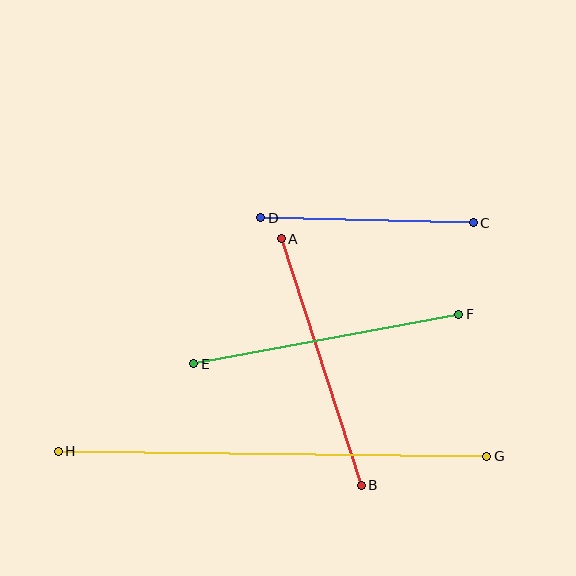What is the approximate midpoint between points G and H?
The midpoint is at approximately (272, 454) pixels.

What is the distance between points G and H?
The distance is approximately 428 pixels.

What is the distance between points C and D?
The distance is approximately 213 pixels.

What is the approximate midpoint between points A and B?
The midpoint is at approximately (321, 362) pixels.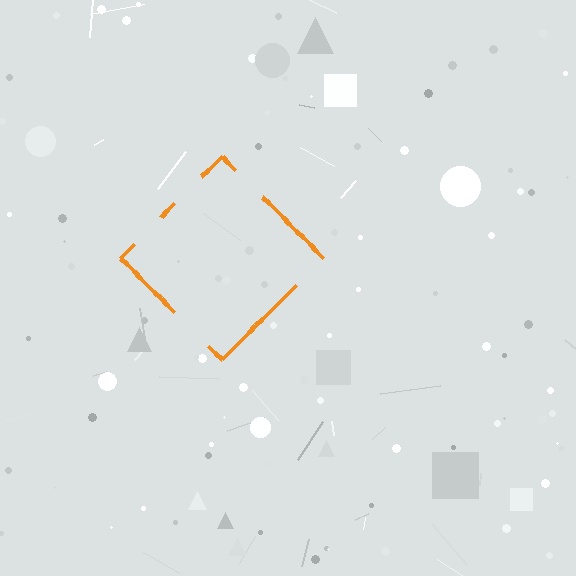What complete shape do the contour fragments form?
The contour fragments form a diamond.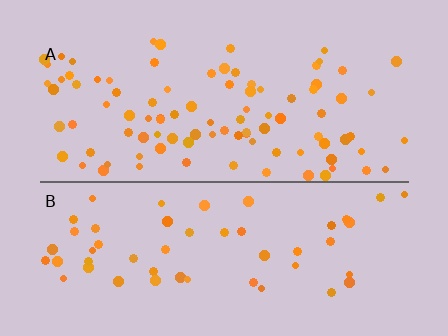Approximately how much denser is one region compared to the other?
Approximately 1.8× — region A over region B.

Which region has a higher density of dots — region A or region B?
A (the top).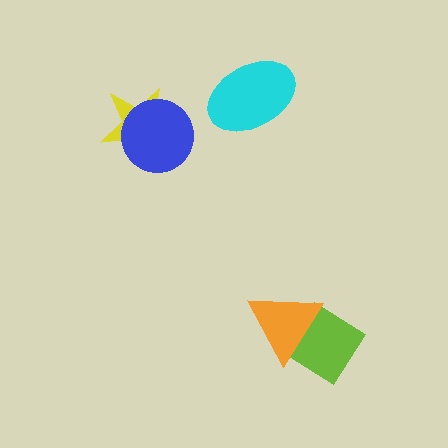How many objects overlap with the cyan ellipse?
0 objects overlap with the cyan ellipse.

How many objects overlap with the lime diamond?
1 object overlaps with the lime diamond.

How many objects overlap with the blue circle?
1 object overlaps with the blue circle.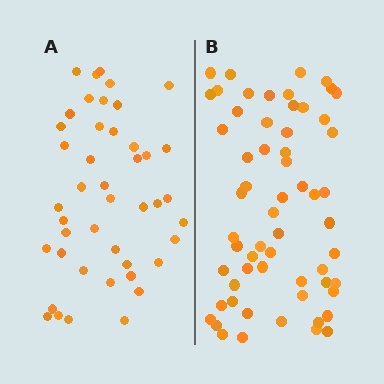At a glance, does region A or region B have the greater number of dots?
Region B (the right region) has more dots.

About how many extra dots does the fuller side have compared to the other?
Region B has approximately 15 more dots than region A.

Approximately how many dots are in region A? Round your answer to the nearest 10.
About 40 dots. (The exact count is 44, which rounds to 40.)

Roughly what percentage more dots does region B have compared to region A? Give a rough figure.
About 35% more.